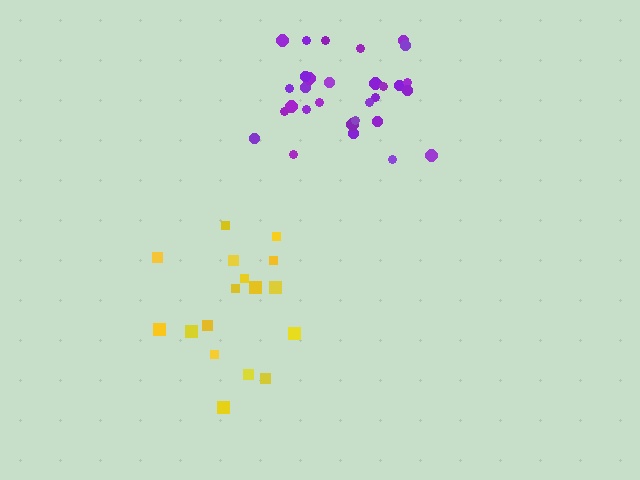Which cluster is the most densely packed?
Purple.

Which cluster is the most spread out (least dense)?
Yellow.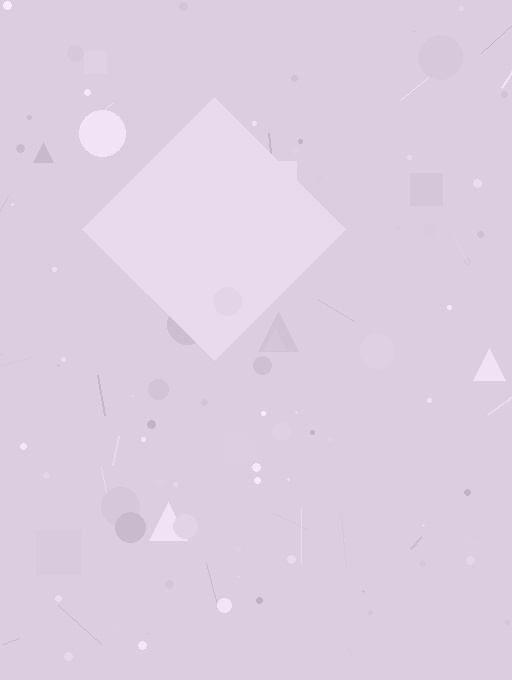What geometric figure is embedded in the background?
A diamond is embedded in the background.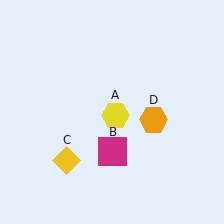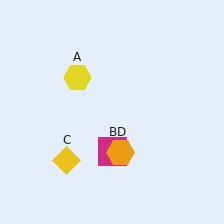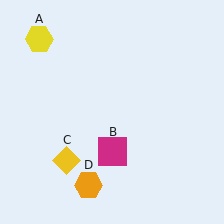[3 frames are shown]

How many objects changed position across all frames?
2 objects changed position: yellow hexagon (object A), orange hexagon (object D).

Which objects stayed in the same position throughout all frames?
Magenta square (object B) and yellow diamond (object C) remained stationary.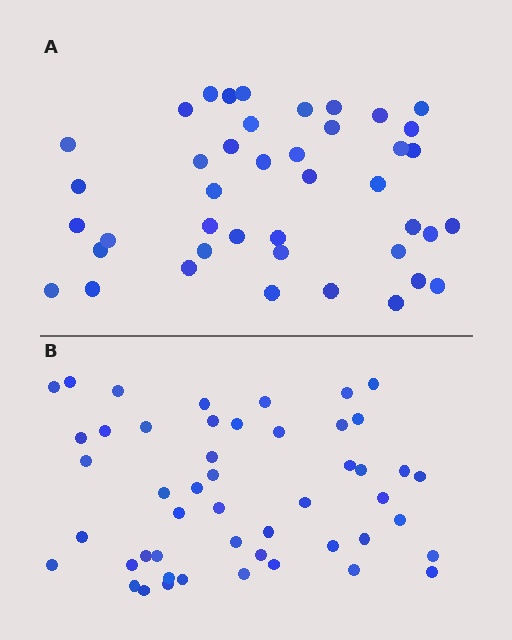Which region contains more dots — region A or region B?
Region B (the bottom region) has more dots.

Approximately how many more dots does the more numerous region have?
Region B has roughly 8 or so more dots than region A.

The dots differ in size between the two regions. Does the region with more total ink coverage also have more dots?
No. Region A has more total ink coverage because its dots are larger, but region B actually contains more individual dots. Total area can be misleading — the number of items is what matters here.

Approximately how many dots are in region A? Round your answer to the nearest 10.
About 40 dots. (The exact count is 42, which rounds to 40.)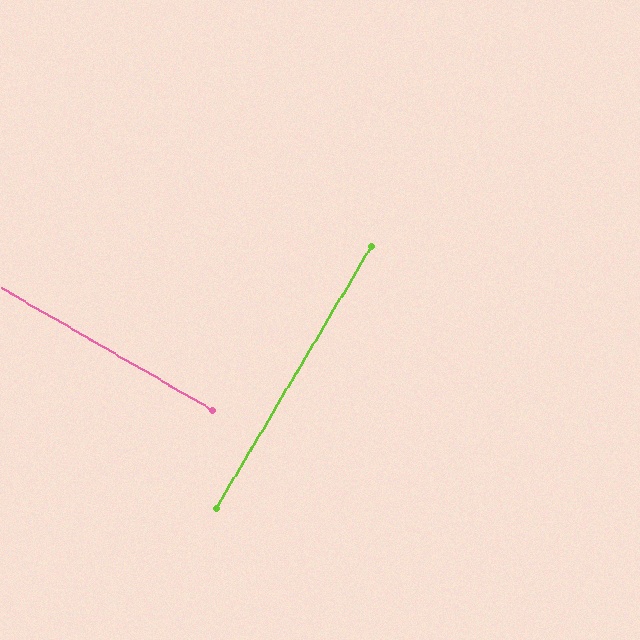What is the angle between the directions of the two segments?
Approximately 89 degrees.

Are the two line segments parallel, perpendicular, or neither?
Perpendicular — they meet at approximately 89°.